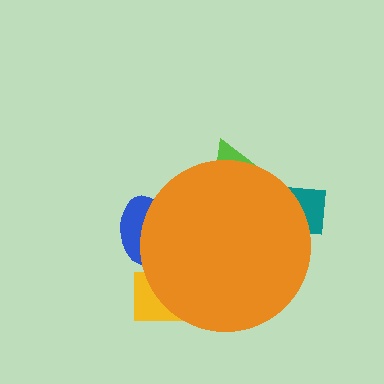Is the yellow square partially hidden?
Yes, the yellow square is partially hidden behind the orange circle.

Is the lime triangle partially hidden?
Yes, the lime triangle is partially hidden behind the orange circle.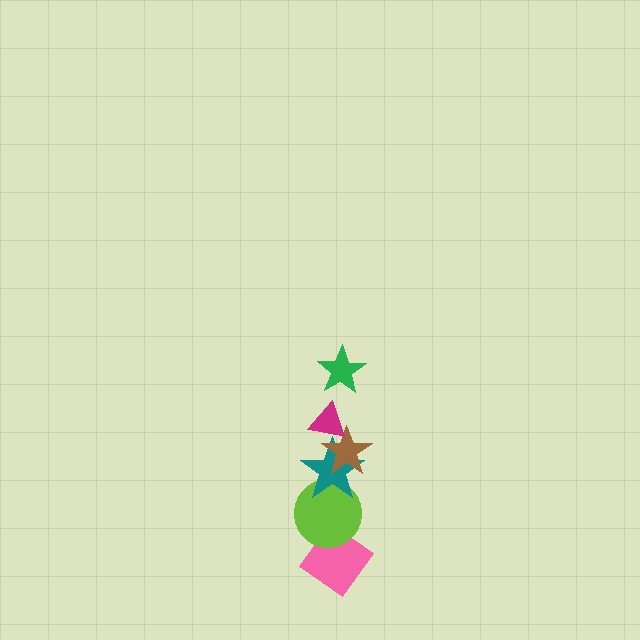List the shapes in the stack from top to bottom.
From top to bottom: the green star, the magenta triangle, the brown star, the teal star, the lime circle, the pink diamond.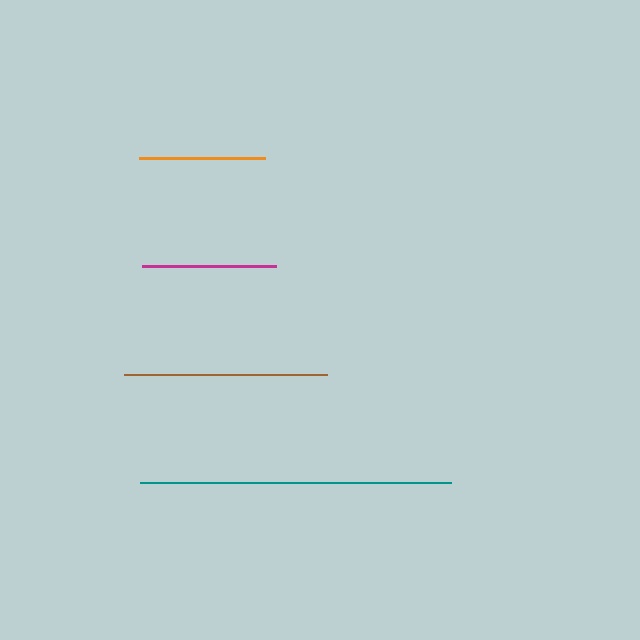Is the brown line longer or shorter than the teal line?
The teal line is longer than the brown line.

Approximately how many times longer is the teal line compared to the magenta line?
The teal line is approximately 2.3 times the length of the magenta line.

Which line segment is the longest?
The teal line is the longest at approximately 311 pixels.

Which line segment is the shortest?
The orange line is the shortest at approximately 126 pixels.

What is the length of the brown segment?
The brown segment is approximately 203 pixels long.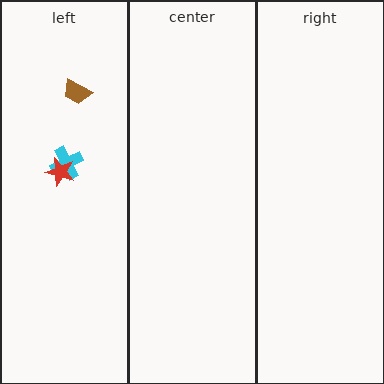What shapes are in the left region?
The brown trapezoid, the cyan cross, the red star.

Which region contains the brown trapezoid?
The left region.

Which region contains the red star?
The left region.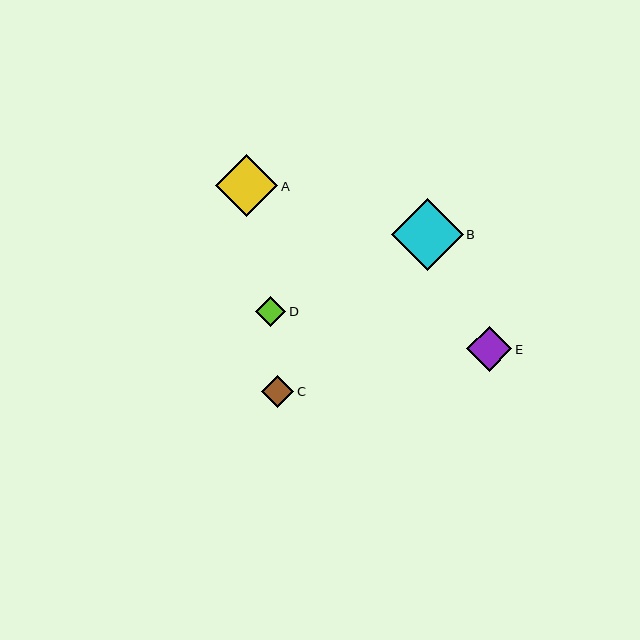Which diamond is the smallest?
Diamond D is the smallest with a size of approximately 30 pixels.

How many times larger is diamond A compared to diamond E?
Diamond A is approximately 1.4 times the size of diamond E.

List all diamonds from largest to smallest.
From largest to smallest: B, A, E, C, D.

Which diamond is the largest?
Diamond B is the largest with a size of approximately 72 pixels.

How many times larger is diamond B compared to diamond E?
Diamond B is approximately 1.6 times the size of diamond E.